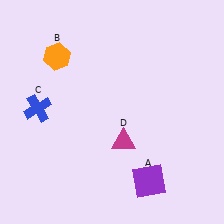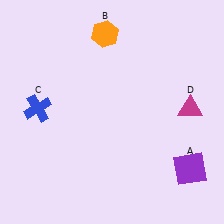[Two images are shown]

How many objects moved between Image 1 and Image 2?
3 objects moved between the two images.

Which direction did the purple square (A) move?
The purple square (A) moved right.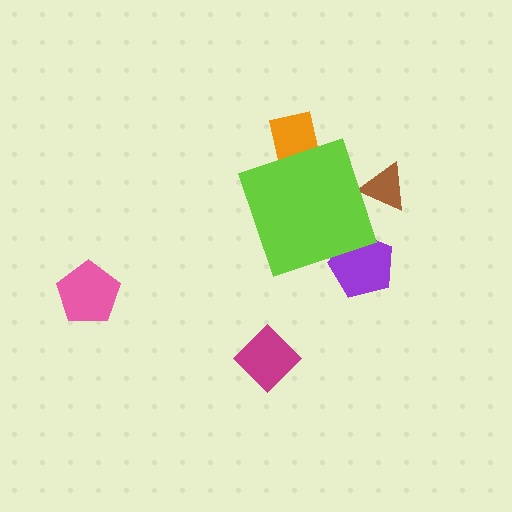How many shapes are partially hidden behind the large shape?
3 shapes are partially hidden.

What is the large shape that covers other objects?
A lime diamond.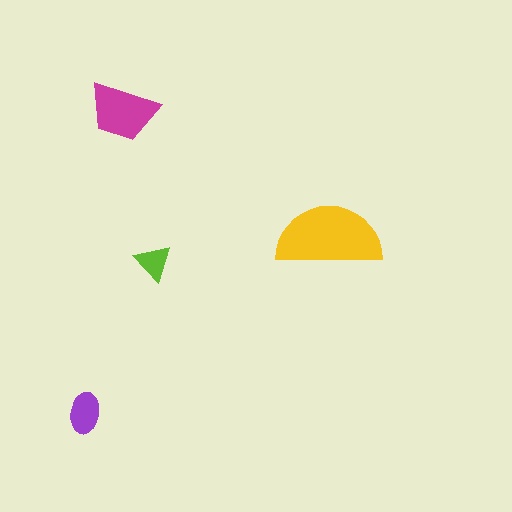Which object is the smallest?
The lime triangle.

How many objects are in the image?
There are 4 objects in the image.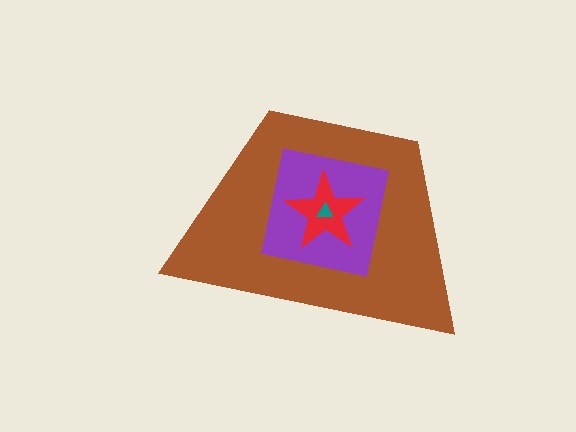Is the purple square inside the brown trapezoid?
Yes.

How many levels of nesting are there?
4.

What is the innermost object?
The teal triangle.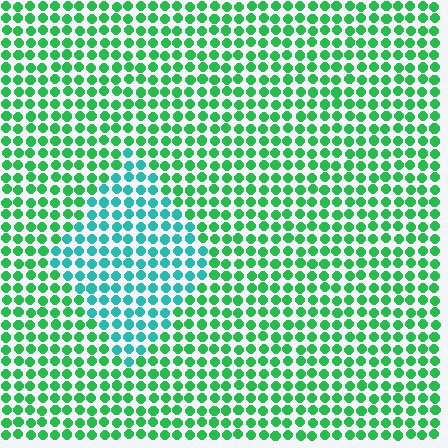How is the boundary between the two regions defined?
The boundary is defined purely by a slight shift in hue (about 39 degrees). Spacing, size, and orientation are identical on both sides.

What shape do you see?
I see a diamond.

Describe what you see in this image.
The image is filled with small green elements in a uniform arrangement. A diamond-shaped region is visible where the elements are tinted to a slightly different hue, forming a subtle color boundary.